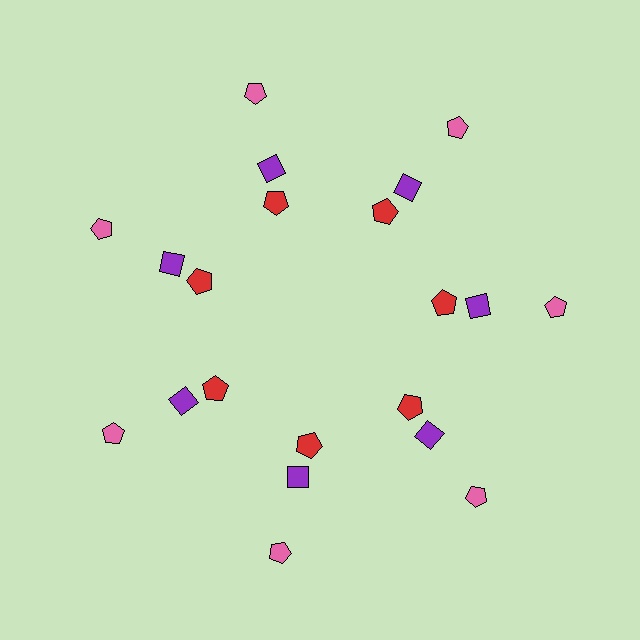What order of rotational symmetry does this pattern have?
This pattern has 7-fold rotational symmetry.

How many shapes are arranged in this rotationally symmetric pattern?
There are 21 shapes, arranged in 7 groups of 3.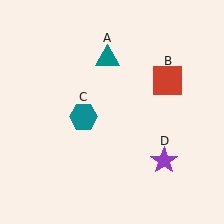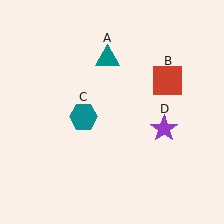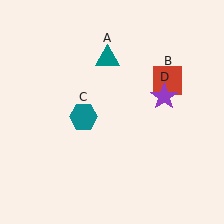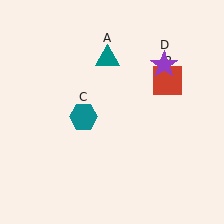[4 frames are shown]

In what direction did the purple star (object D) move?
The purple star (object D) moved up.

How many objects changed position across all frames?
1 object changed position: purple star (object D).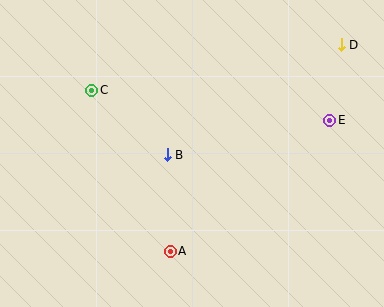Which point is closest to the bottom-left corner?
Point A is closest to the bottom-left corner.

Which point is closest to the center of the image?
Point B at (167, 155) is closest to the center.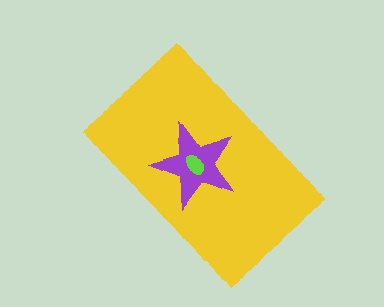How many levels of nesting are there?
3.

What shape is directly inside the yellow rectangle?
The purple star.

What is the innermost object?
The lime ellipse.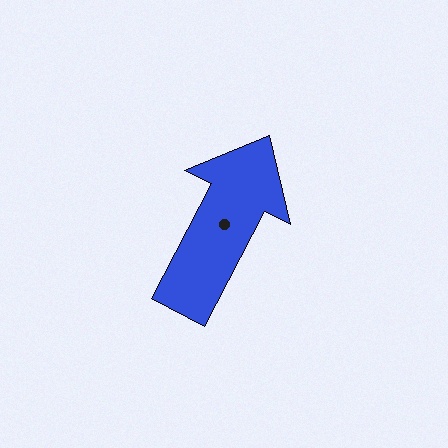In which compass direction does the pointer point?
Northeast.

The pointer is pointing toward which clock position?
Roughly 1 o'clock.